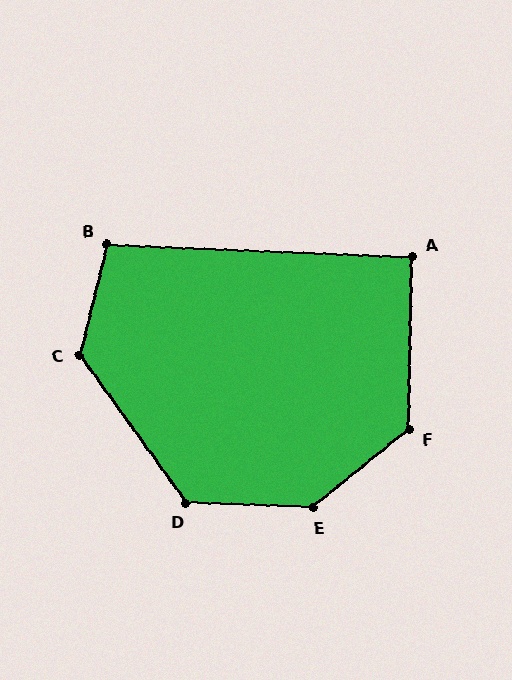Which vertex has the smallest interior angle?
A, at approximately 91 degrees.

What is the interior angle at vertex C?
Approximately 130 degrees (obtuse).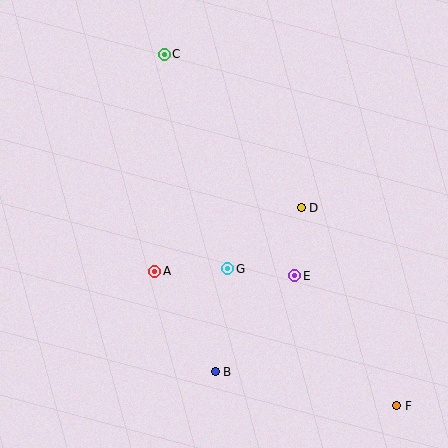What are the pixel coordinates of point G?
Point G is at (228, 269).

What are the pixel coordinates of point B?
Point B is at (215, 372).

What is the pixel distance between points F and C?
The distance between F and C is 422 pixels.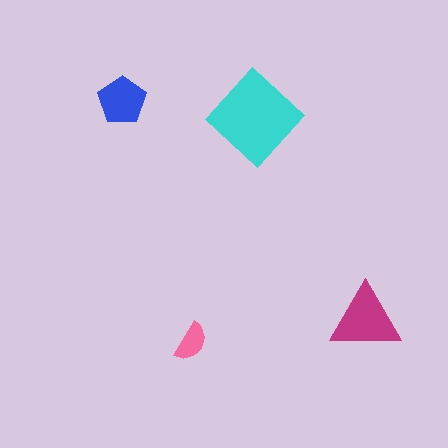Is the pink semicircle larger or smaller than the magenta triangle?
Smaller.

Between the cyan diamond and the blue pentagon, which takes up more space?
The cyan diamond.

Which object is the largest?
The cyan diamond.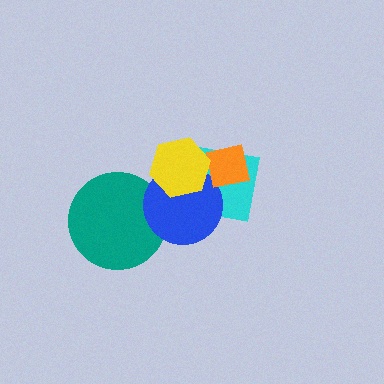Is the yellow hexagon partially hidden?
No, no other shape covers it.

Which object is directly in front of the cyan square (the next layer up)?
The blue circle is directly in front of the cyan square.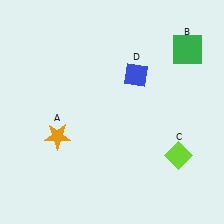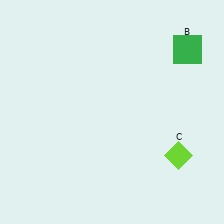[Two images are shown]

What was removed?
The blue diamond (D), the orange star (A) were removed in Image 2.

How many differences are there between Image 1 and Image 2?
There are 2 differences between the two images.